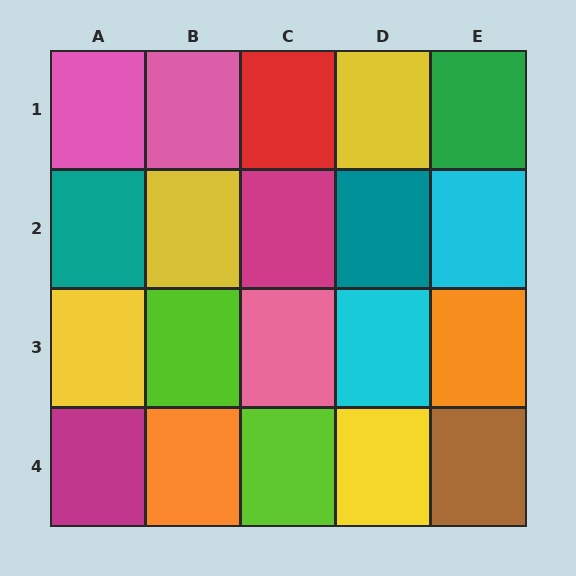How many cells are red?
1 cell is red.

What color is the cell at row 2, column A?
Teal.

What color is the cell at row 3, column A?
Yellow.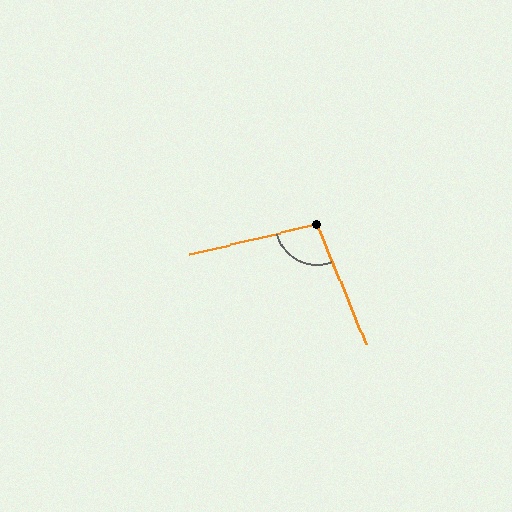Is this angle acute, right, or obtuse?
It is obtuse.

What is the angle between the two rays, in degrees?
Approximately 99 degrees.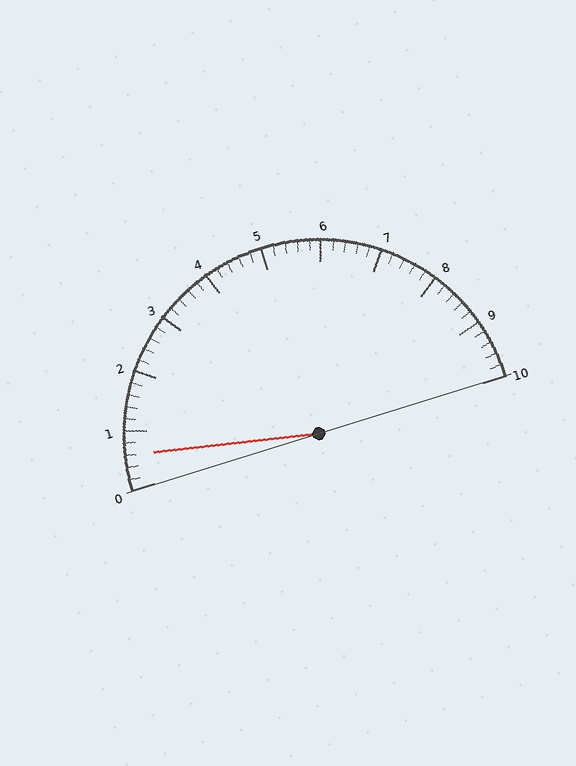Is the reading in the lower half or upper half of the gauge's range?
The reading is in the lower half of the range (0 to 10).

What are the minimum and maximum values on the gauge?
The gauge ranges from 0 to 10.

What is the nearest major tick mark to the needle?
The nearest major tick mark is 1.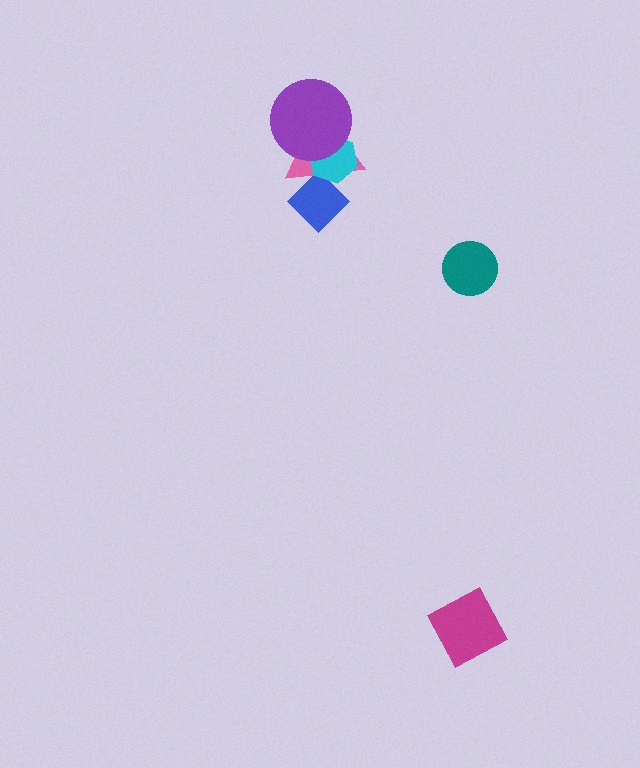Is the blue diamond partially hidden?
Yes, it is partially covered by another shape.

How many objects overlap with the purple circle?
2 objects overlap with the purple circle.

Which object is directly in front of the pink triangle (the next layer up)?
The cyan hexagon is directly in front of the pink triangle.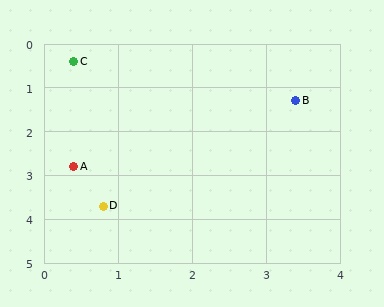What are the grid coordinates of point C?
Point C is at approximately (0.4, 0.4).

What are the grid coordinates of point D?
Point D is at approximately (0.8, 3.7).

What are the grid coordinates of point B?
Point B is at approximately (3.4, 1.3).